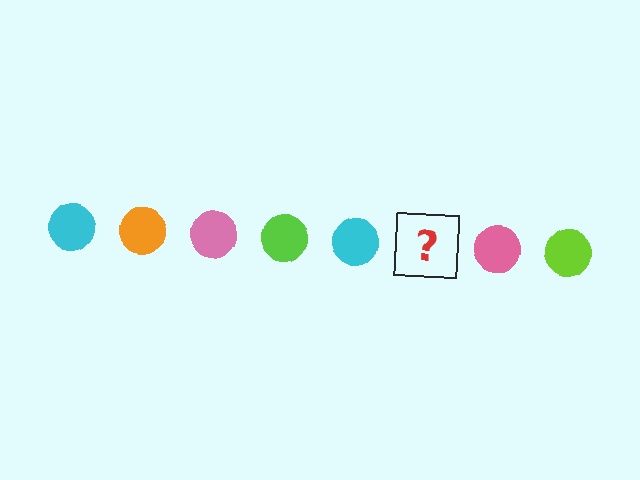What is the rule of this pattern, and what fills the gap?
The rule is that the pattern cycles through cyan, orange, pink, lime circles. The gap should be filled with an orange circle.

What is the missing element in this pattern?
The missing element is an orange circle.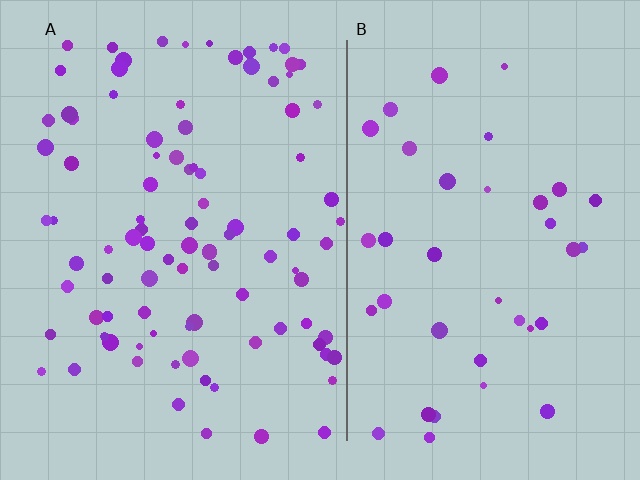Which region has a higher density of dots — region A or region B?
A (the left).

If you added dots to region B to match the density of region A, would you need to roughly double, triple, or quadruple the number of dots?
Approximately double.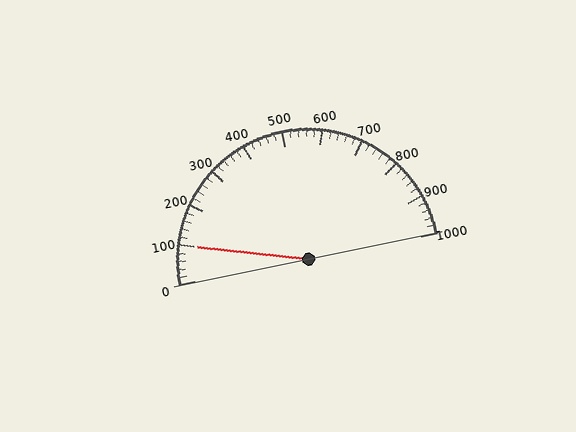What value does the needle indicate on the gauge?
The needle indicates approximately 100.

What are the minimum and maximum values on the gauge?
The gauge ranges from 0 to 1000.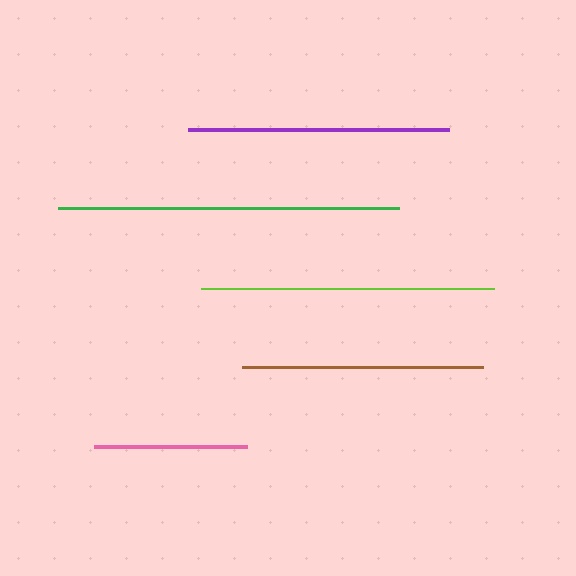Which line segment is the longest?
The green line is the longest at approximately 341 pixels.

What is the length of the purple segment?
The purple segment is approximately 261 pixels long.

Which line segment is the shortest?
The pink line is the shortest at approximately 153 pixels.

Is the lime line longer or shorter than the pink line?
The lime line is longer than the pink line.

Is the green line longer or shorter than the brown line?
The green line is longer than the brown line.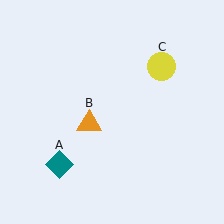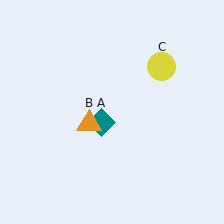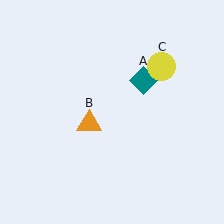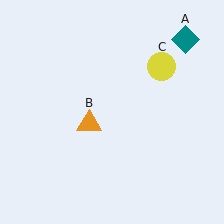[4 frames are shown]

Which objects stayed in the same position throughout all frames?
Orange triangle (object B) and yellow circle (object C) remained stationary.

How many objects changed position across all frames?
1 object changed position: teal diamond (object A).